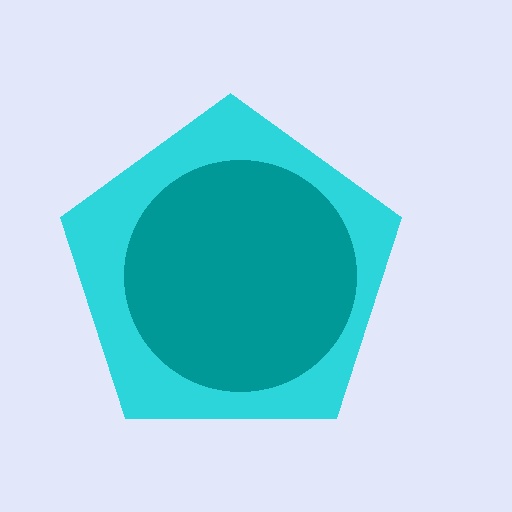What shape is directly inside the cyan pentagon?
The teal circle.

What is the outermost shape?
The cyan pentagon.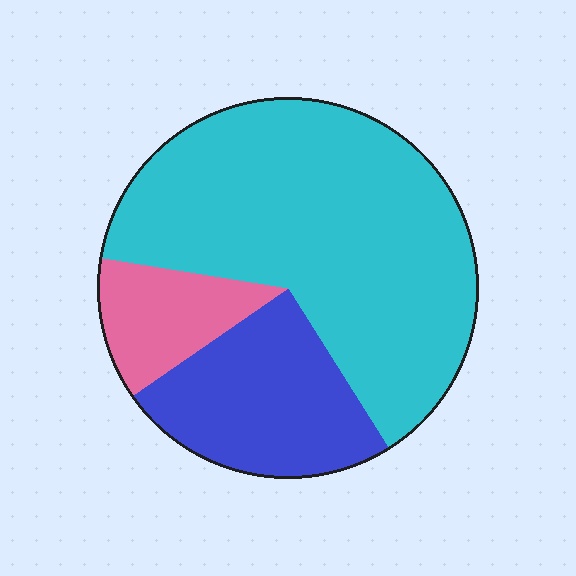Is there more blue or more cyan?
Cyan.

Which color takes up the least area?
Pink, at roughly 10%.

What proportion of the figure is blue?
Blue takes up about one quarter (1/4) of the figure.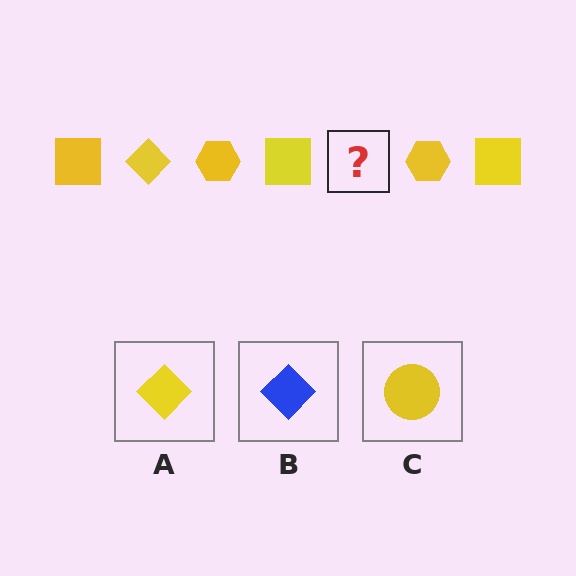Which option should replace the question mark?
Option A.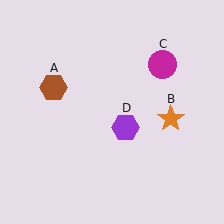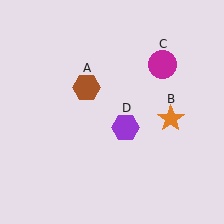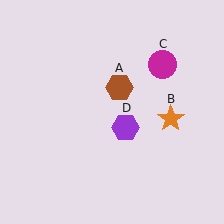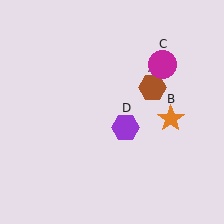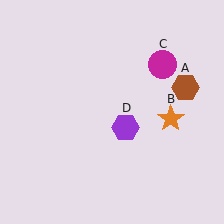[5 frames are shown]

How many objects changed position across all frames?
1 object changed position: brown hexagon (object A).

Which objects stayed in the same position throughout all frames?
Orange star (object B) and magenta circle (object C) and purple hexagon (object D) remained stationary.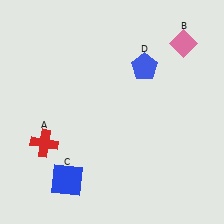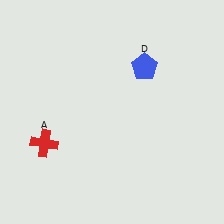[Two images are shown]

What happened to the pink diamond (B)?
The pink diamond (B) was removed in Image 2. It was in the top-right area of Image 1.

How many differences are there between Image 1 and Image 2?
There are 2 differences between the two images.